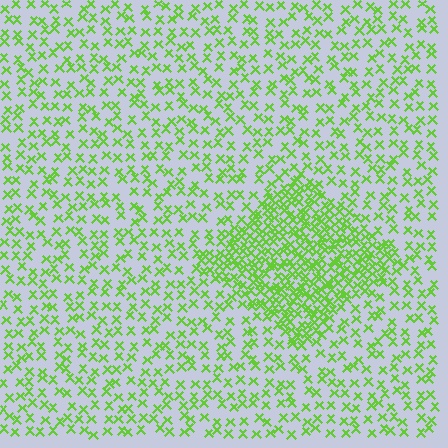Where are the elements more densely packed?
The elements are more densely packed inside the diamond boundary.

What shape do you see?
I see a diamond.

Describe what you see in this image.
The image contains small lime elements arranged at two different densities. A diamond-shaped region is visible where the elements are more densely packed than the surrounding area.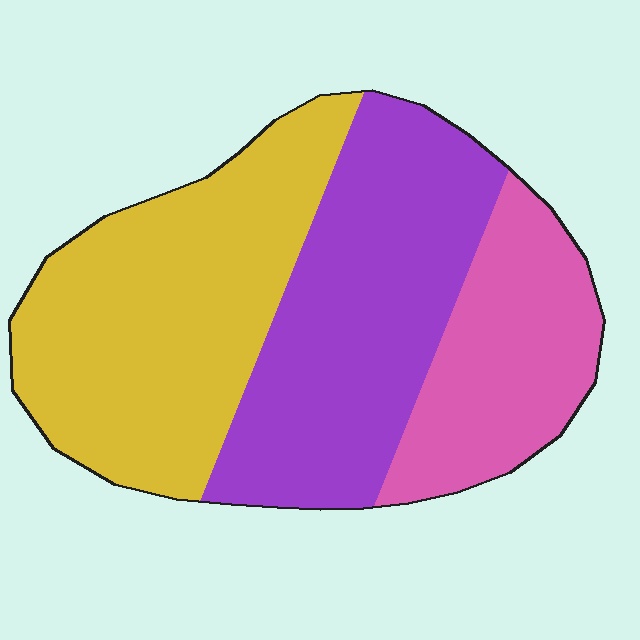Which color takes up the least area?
Pink, at roughly 20%.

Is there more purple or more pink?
Purple.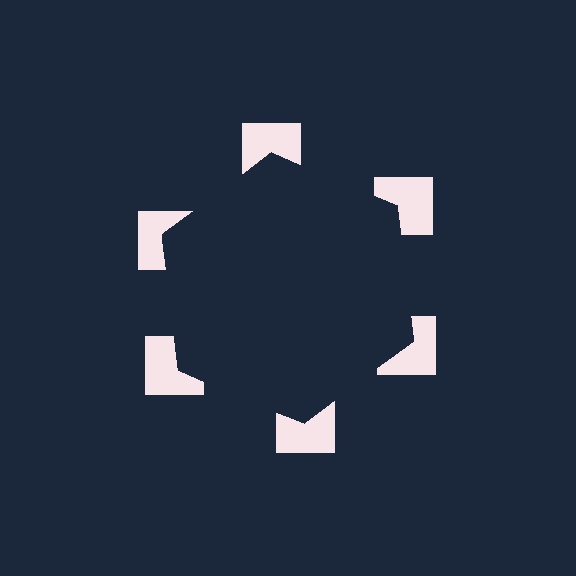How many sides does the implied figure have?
6 sides.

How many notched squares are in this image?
There are 6 — one at each vertex of the illusory hexagon.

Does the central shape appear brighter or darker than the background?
It typically appears slightly darker than the background, even though no actual brightness change is drawn.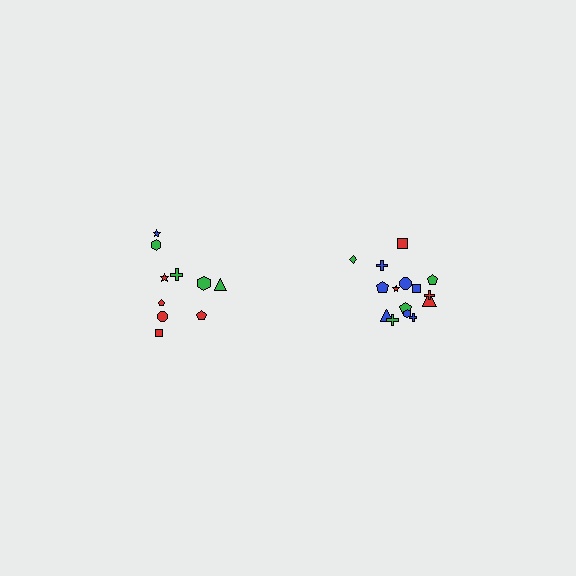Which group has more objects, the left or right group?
The right group.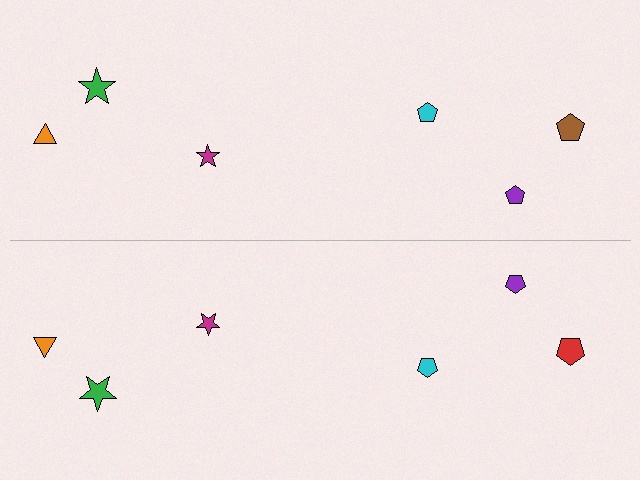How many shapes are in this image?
There are 12 shapes in this image.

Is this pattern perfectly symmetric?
No, the pattern is not perfectly symmetric. The red pentagon on the bottom side breaks the symmetry — its mirror counterpart is brown.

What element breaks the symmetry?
The red pentagon on the bottom side breaks the symmetry — its mirror counterpart is brown.